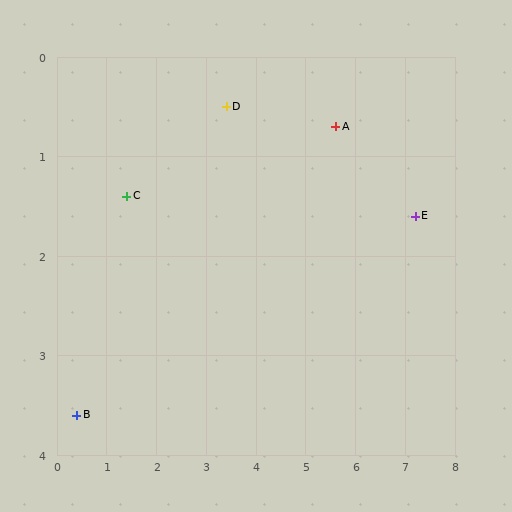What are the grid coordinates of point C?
Point C is at approximately (1.4, 1.4).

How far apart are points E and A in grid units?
Points E and A are about 1.8 grid units apart.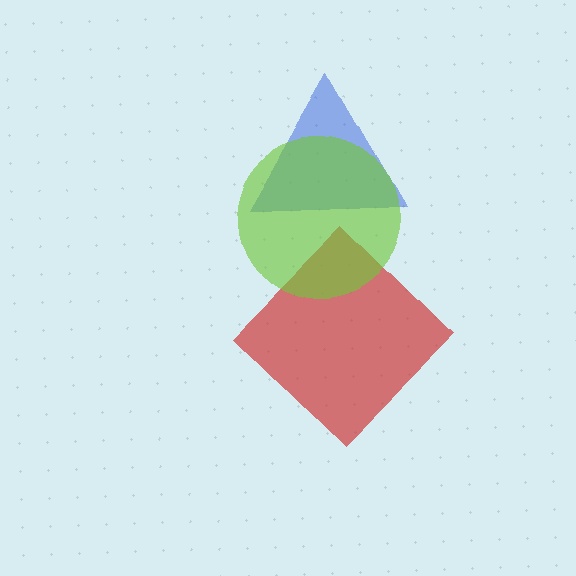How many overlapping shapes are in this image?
There are 3 overlapping shapes in the image.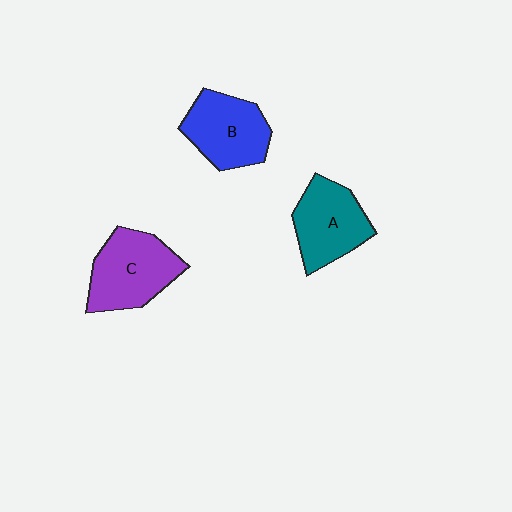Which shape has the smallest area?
Shape A (teal).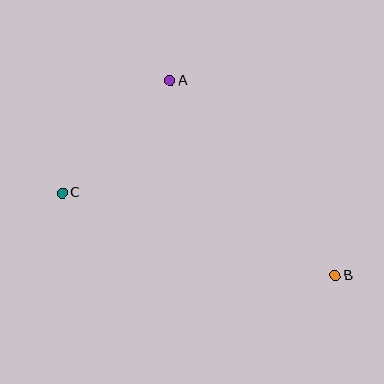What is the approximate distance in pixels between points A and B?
The distance between A and B is approximately 256 pixels.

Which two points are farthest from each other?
Points B and C are farthest from each other.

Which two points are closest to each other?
Points A and C are closest to each other.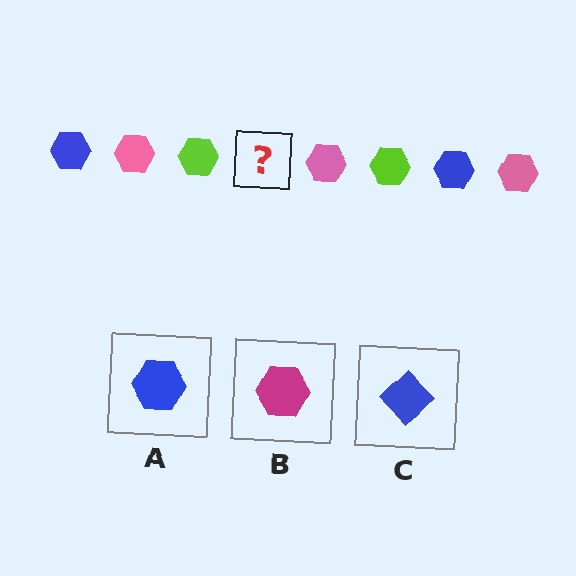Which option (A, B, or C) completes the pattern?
A.